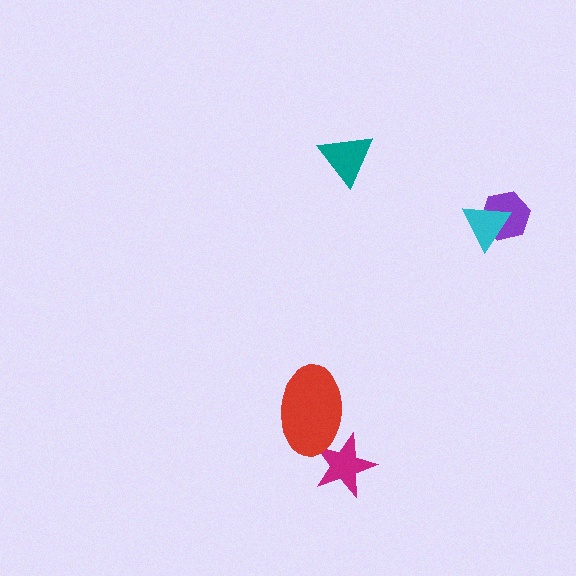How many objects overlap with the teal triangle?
0 objects overlap with the teal triangle.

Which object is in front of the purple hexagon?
The cyan triangle is in front of the purple hexagon.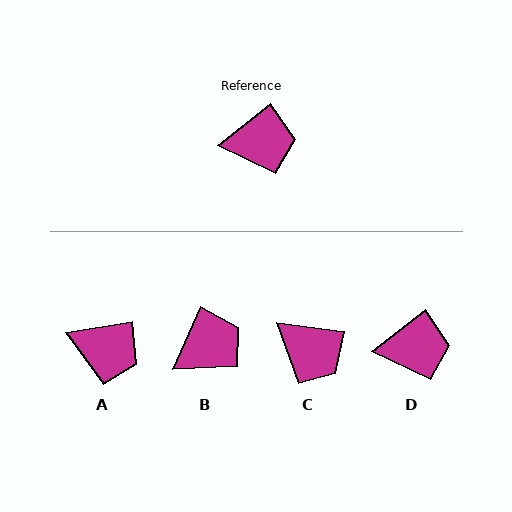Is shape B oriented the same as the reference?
No, it is off by about 28 degrees.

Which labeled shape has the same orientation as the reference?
D.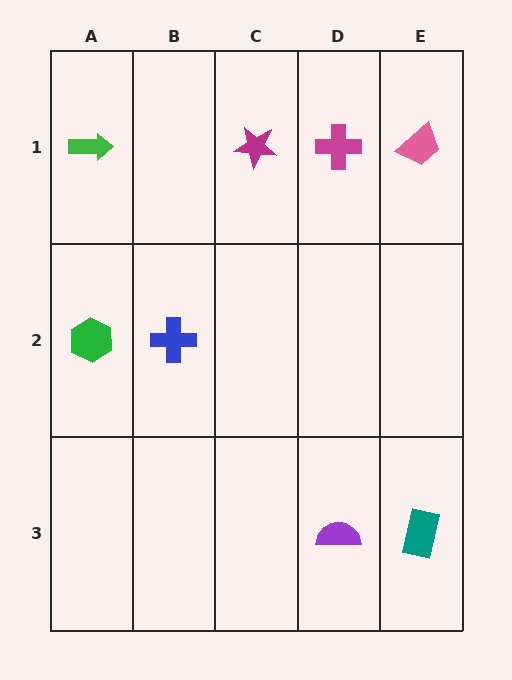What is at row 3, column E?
A teal rectangle.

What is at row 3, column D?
A purple semicircle.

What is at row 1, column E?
A pink trapezoid.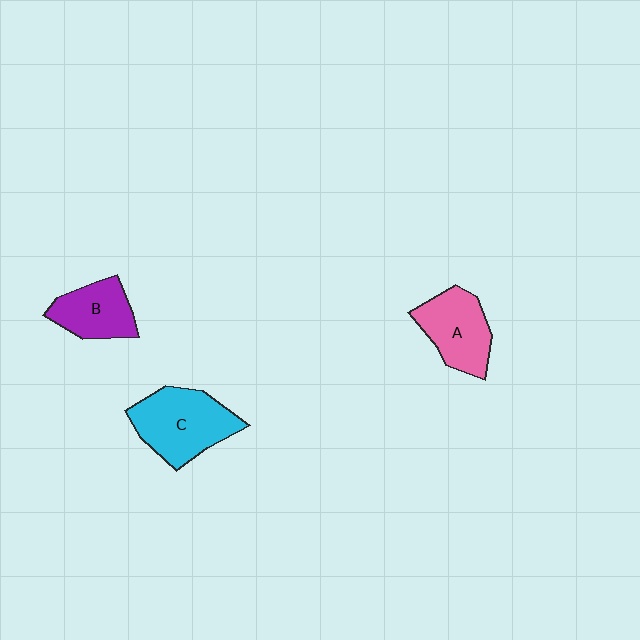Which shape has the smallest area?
Shape B (purple).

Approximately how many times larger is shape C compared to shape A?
Approximately 1.3 times.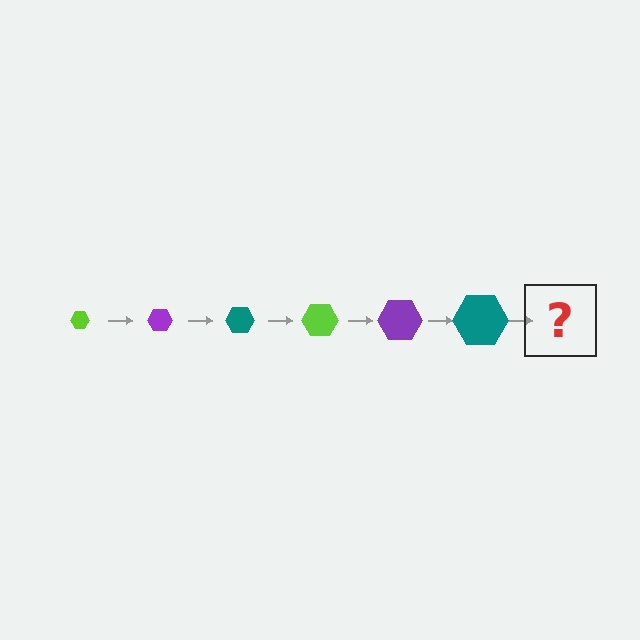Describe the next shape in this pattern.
It should be a lime hexagon, larger than the previous one.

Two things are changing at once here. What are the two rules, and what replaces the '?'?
The two rules are that the hexagon grows larger each step and the color cycles through lime, purple, and teal. The '?' should be a lime hexagon, larger than the previous one.